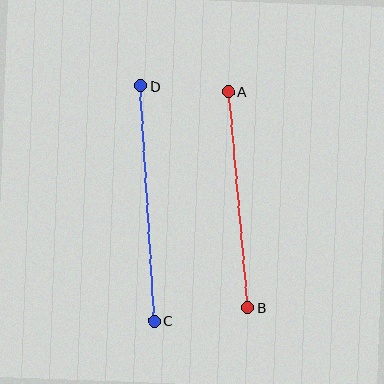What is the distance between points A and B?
The distance is approximately 217 pixels.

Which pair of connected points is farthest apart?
Points C and D are farthest apart.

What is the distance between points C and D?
The distance is approximately 236 pixels.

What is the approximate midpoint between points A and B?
The midpoint is at approximately (238, 199) pixels.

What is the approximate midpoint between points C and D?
The midpoint is at approximately (148, 203) pixels.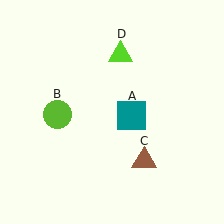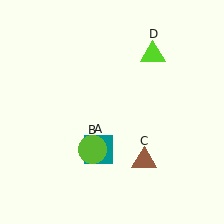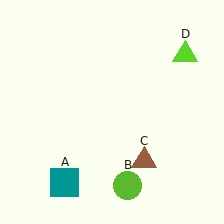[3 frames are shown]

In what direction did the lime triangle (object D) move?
The lime triangle (object D) moved right.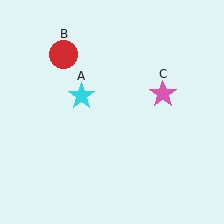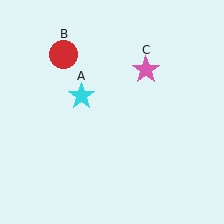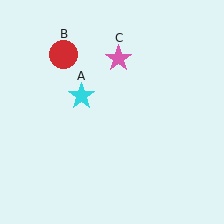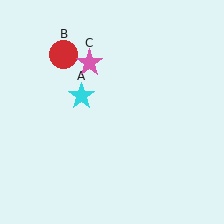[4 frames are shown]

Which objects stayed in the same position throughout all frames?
Cyan star (object A) and red circle (object B) remained stationary.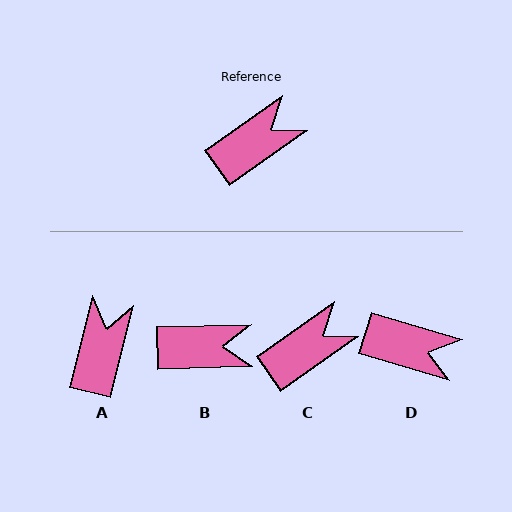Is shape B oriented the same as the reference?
No, it is off by about 34 degrees.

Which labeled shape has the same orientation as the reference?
C.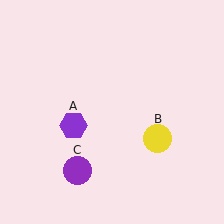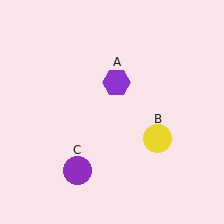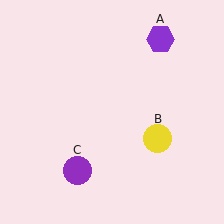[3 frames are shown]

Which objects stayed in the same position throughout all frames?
Yellow circle (object B) and purple circle (object C) remained stationary.